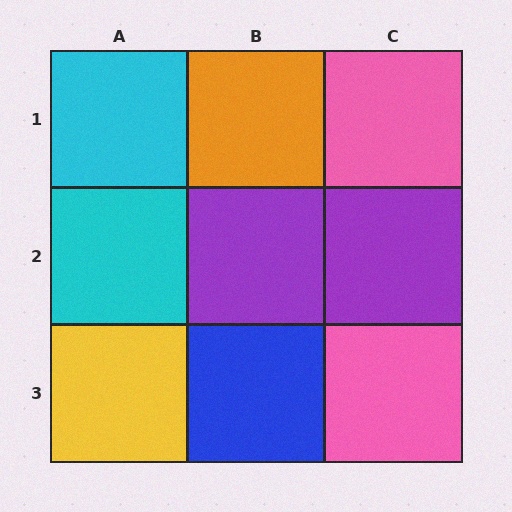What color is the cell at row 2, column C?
Purple.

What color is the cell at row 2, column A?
Cyan.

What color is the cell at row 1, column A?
Cyan.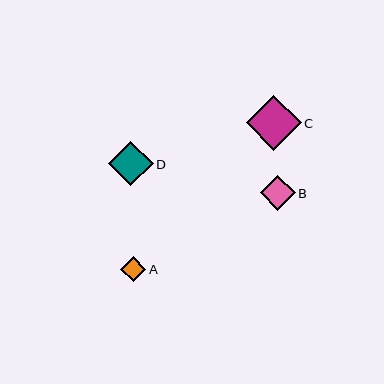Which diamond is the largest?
Diamond C is the largest with a size of approximately 55 pixels.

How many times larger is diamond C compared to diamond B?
Diamond C is approximately 1.6 times the size of diamond B.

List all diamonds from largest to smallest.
From largest to smallest: C, D, B, A.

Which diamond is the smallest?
Diamond A is the smallest with a size of approximately 25 pixels.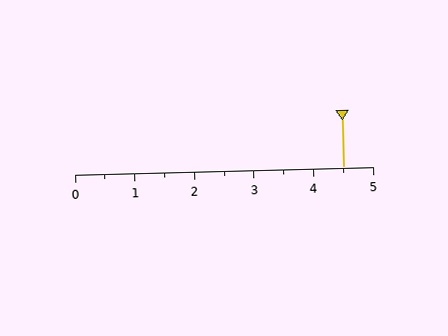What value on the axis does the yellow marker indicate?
The marker indicates approximately 4.5.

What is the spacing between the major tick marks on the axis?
The major ticks are spaced 1 apart.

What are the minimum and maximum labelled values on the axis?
The axis runs from 0 to 5.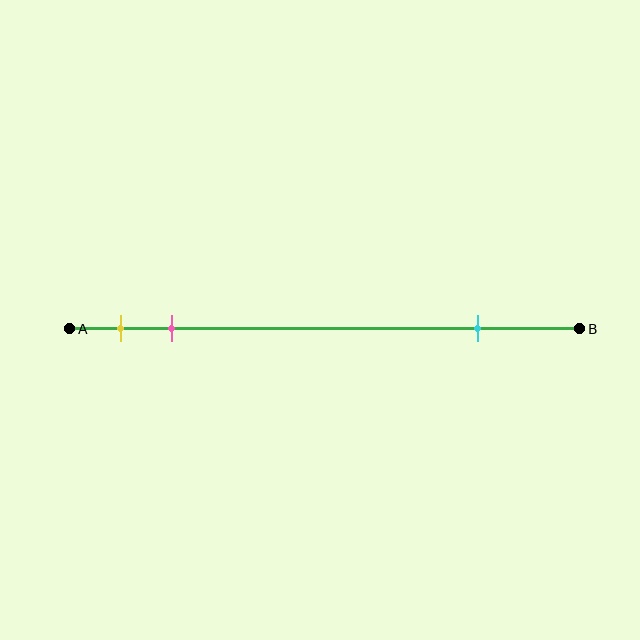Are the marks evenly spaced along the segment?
No, the marks are not evenly spaced.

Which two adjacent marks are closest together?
The yellow and pink marks are the closest adjacent pair.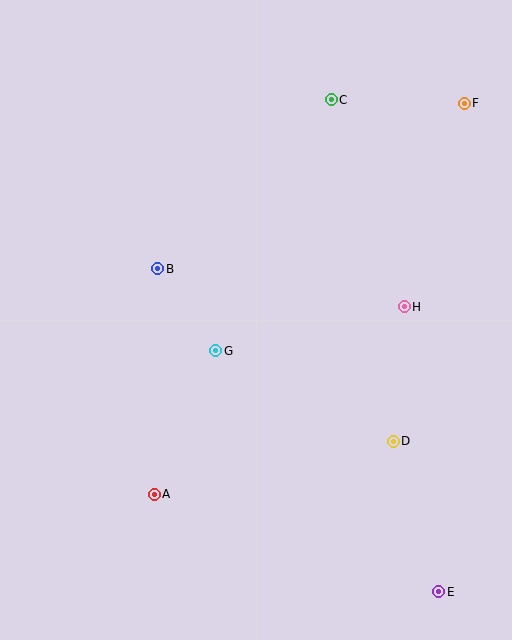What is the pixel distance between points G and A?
The distance between G and A is 156 pixels.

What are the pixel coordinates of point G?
Point G is at (216, 351).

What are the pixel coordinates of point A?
Point A is at (154, 494).